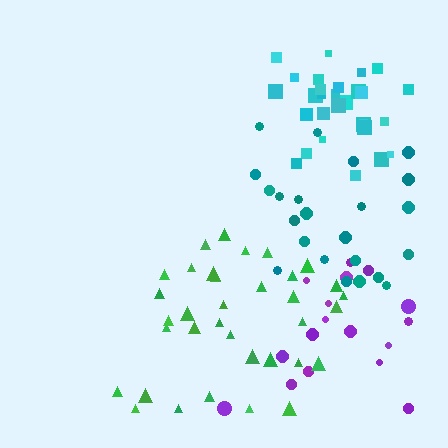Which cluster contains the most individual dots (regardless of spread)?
Green (35).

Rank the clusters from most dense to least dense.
cyan, purple, teal, green.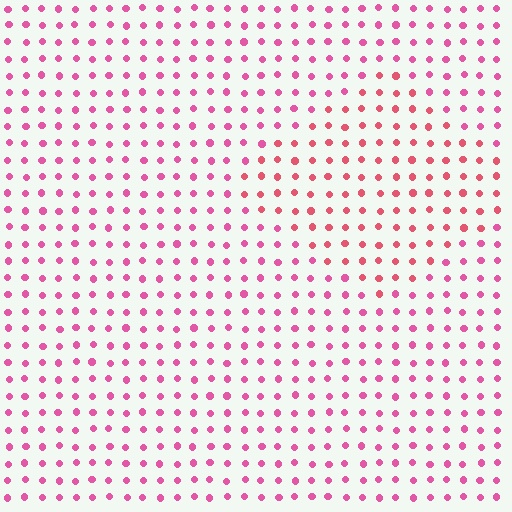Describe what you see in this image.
The image is filled with small pink elements in a uniform arrangement. A diamond-shaped region is visible where the elements are tinted to a slightly different hue, forming a subtle color boundary.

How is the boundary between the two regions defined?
The boundary is defined purely by a slight shift in hue (about 23 degrees). Spacing, size, and orientation are identical on both sides.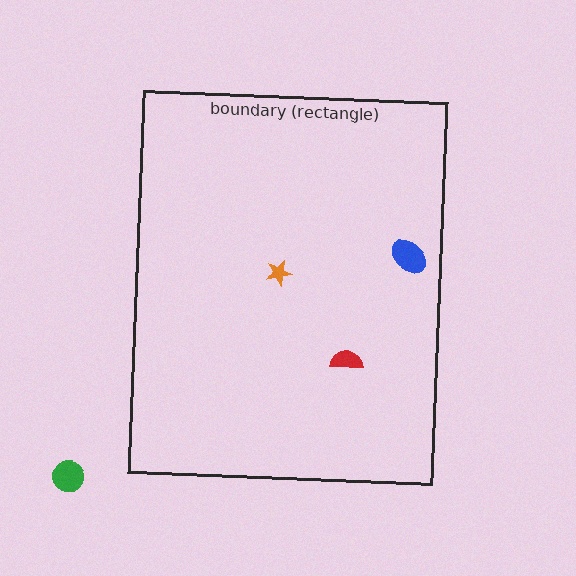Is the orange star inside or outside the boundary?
Inside.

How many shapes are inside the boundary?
3 inside, 1 outside.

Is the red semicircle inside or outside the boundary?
Inside.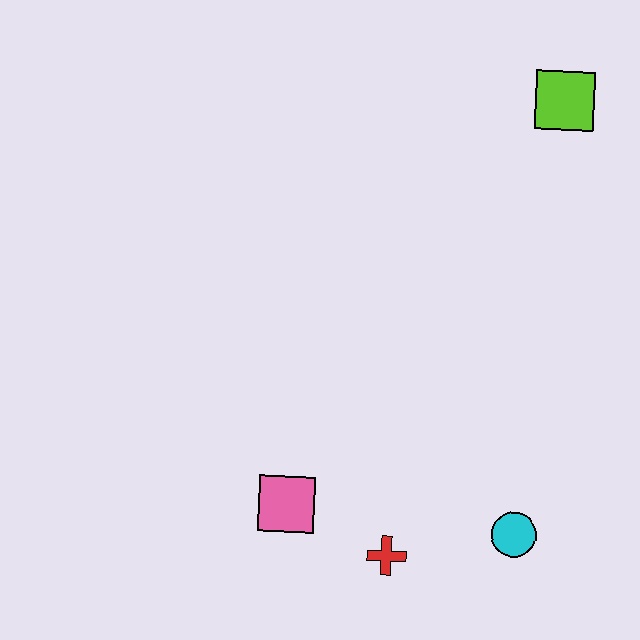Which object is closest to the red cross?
The pink square is closest to the red cross.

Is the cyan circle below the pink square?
Yes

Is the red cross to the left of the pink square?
No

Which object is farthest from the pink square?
The lime square is farthest from the pink square.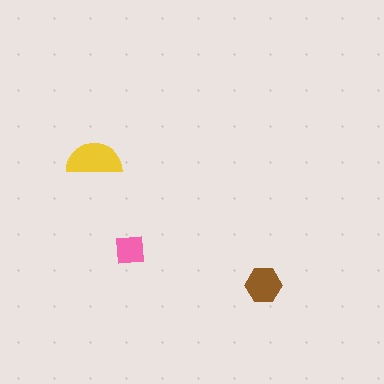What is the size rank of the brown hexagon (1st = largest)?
2nd.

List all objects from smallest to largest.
The pink square, the brown hexagon, the yellow semicircle.